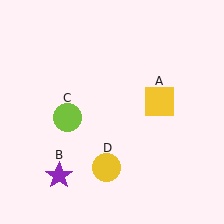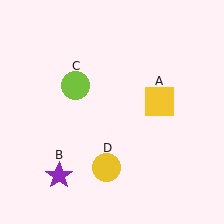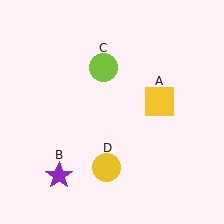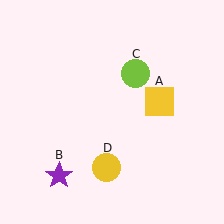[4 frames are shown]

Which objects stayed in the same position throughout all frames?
Yellow square (object A) and purple star (object B) and yellow circle (object D) remained stationary.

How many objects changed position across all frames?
1 object changed position: lime circle (object C).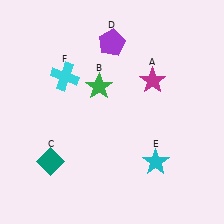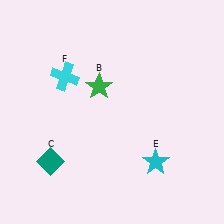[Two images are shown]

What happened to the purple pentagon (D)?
The purple pentagon (D) was removed in Image 2. It was in the top-left area of Image 1.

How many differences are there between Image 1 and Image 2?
There are 2 differences between the two images.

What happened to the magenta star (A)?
The magenta star (A) was removed in Image 2. It was in the top-right area of Image 1.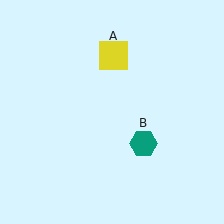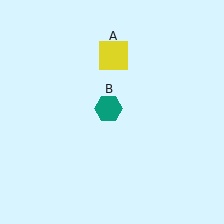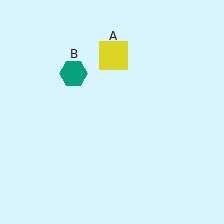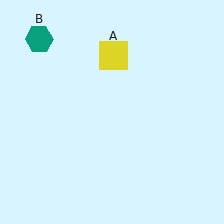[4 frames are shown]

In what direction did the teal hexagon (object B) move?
The teal hexagon (object B) moved up and to the left.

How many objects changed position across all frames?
1 object changed position: teal hexagon (object B).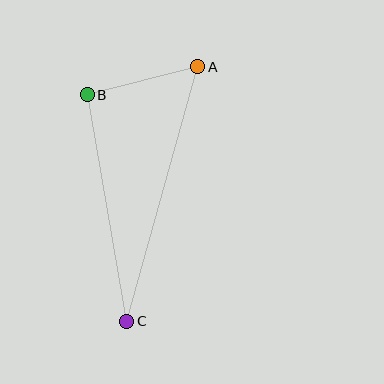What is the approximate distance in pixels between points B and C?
The distance between B and C is approximately 230 pixels.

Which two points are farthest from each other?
Points A and C are farthest from each other.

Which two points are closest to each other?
Points A and B are closest to each other.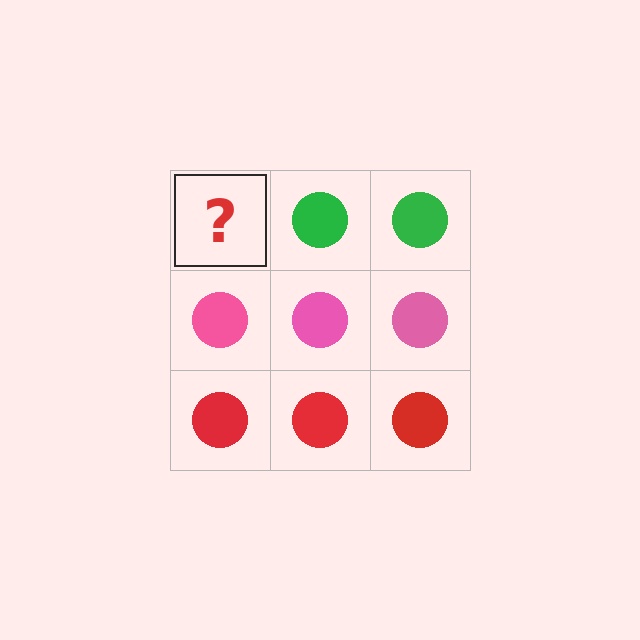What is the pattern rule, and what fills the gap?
The rule is that each row has a consistent color. The gap should be filled with a green circle.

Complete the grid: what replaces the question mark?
The question mark should be replaced with a green circle.